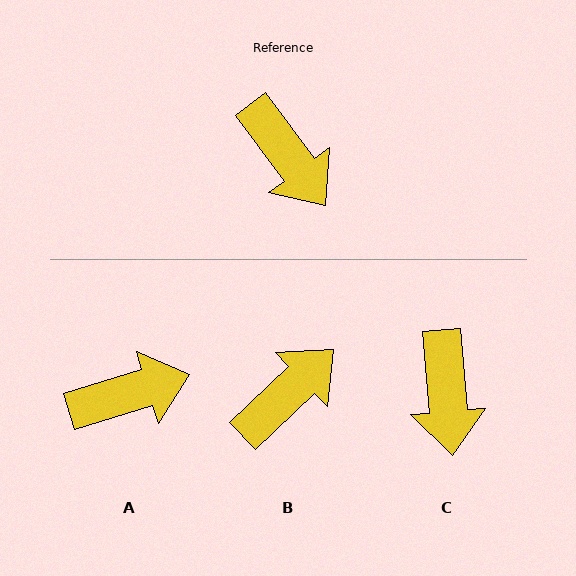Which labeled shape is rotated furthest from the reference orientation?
B, about 97 degrees away.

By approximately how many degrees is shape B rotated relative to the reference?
Approximately 97 degrees counter-clockwise.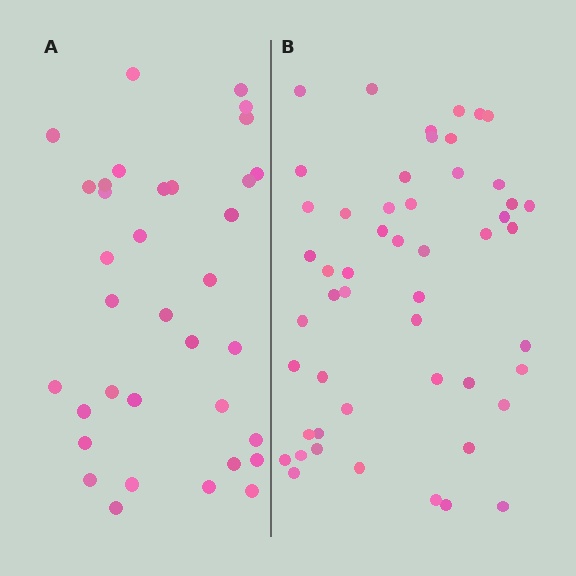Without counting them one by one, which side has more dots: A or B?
Region B (the right region) has more dots.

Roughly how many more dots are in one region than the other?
Region B has approximately 15 more dots than region A.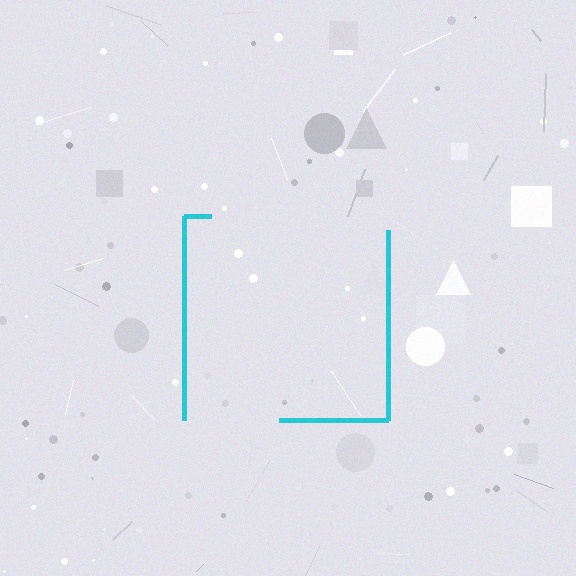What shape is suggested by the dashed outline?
The dashed outline suggests a square.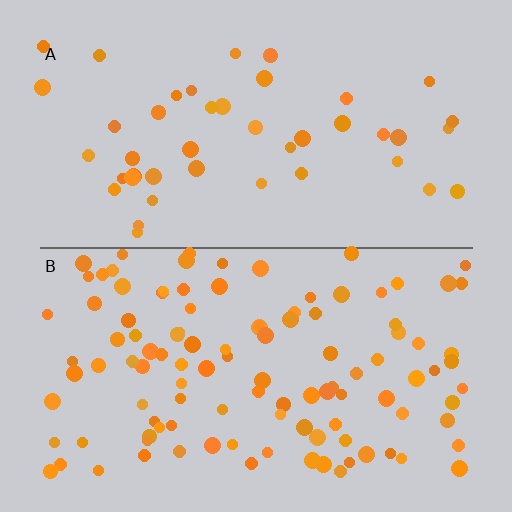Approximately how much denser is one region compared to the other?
Approximately 2.5× — region B over region A.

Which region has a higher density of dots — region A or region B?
B (the bottom).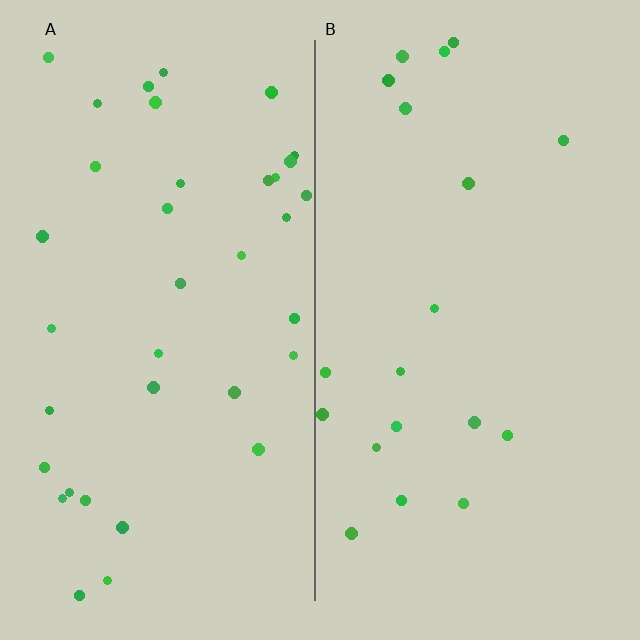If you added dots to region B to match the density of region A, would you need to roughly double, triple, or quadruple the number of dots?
Approximately double.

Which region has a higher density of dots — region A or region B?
A (the left).